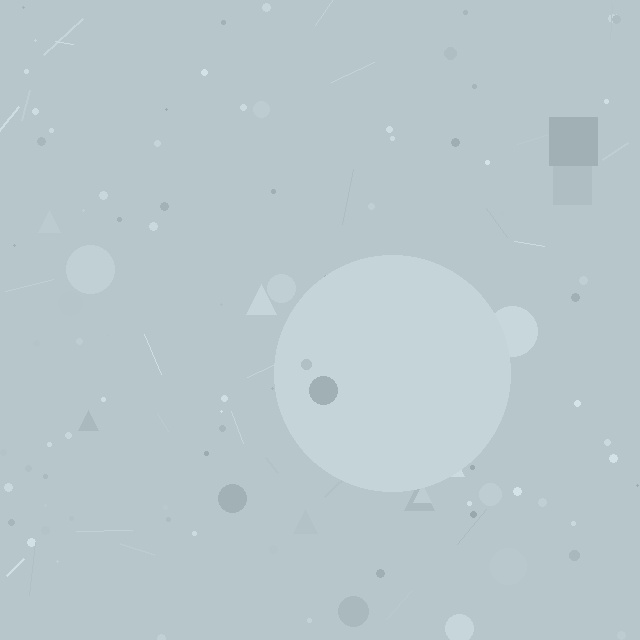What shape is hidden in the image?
A circle is hidden in the image.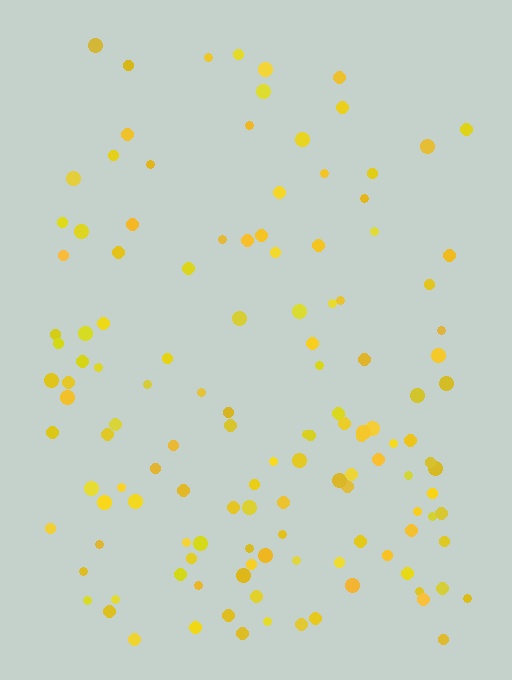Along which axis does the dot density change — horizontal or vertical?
Vertical.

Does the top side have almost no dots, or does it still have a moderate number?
Still a moderate number, just noticeably fewer than the bottom.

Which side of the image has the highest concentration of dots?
The bottom.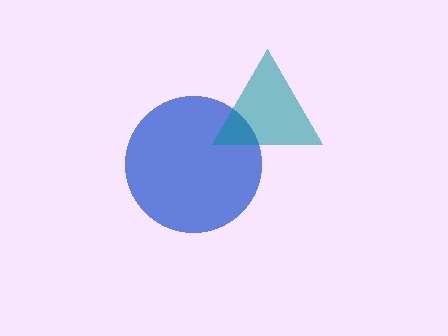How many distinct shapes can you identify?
There are 2 distinct shapes: a blue circle, a teal triangle.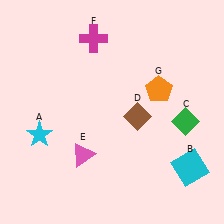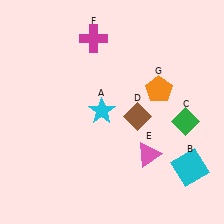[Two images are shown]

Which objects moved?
The objects that moved are: the cyan star (A), the pink triangle (E).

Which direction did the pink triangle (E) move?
The pink triangle (E) moved right.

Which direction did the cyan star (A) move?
The cyan star (A) moved right.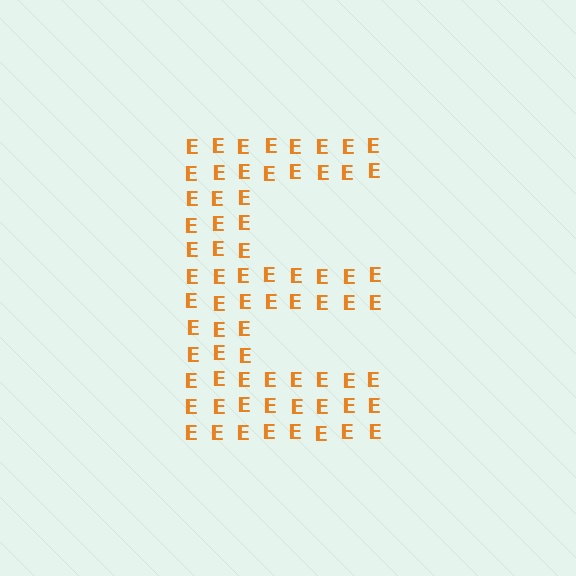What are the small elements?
The small elements are letter E's.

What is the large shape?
The large shape is the letter E.